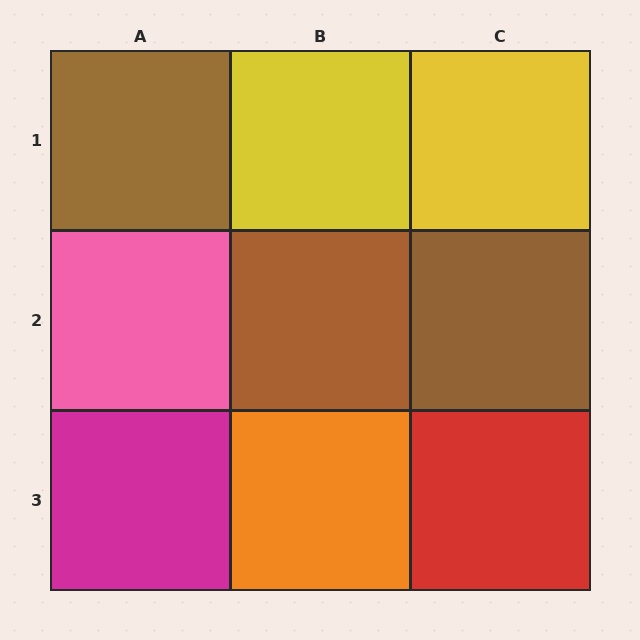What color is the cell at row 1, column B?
Yellow.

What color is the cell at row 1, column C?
Yellow.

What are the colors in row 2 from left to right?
Pink, brown, brown.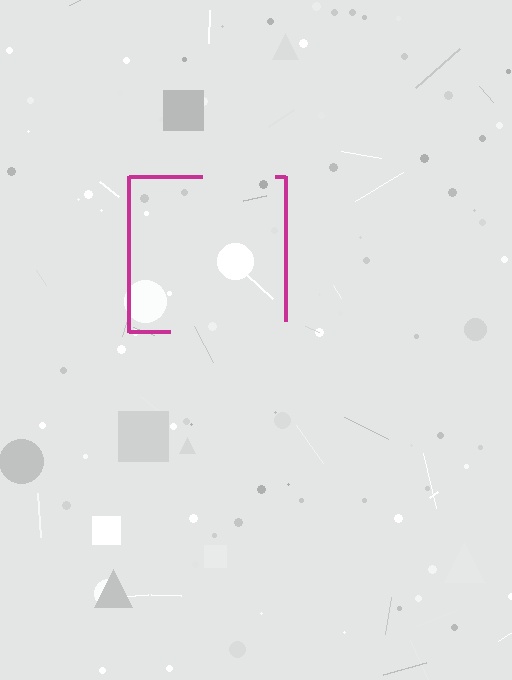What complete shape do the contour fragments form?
The contour fragments form a square.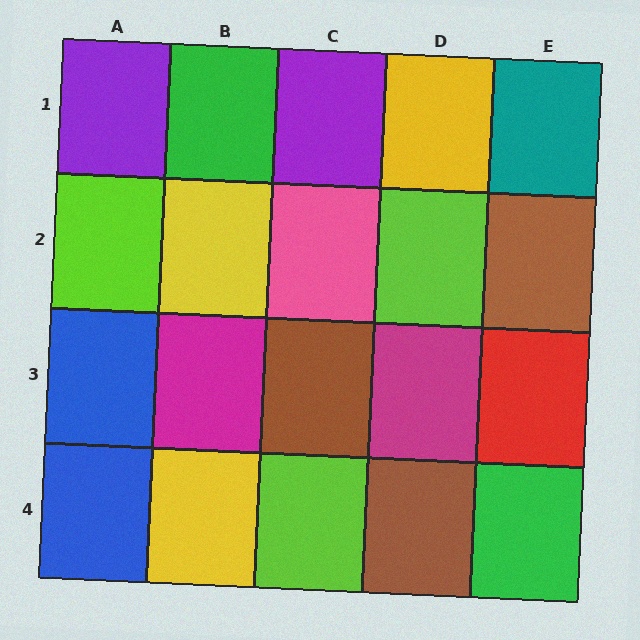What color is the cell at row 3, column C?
Brown.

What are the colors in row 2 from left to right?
Lime, yellow, pink, lime, brown.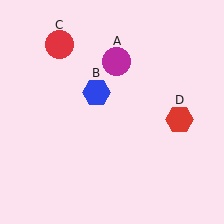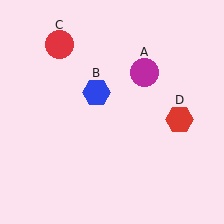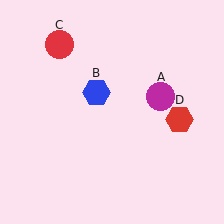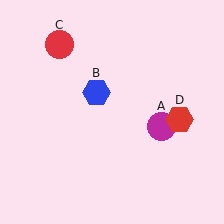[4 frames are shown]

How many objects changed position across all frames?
1 object changed position: magenta circle (object A).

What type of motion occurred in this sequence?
The magenta circle (object A) rotated clockwise around the center of the scene.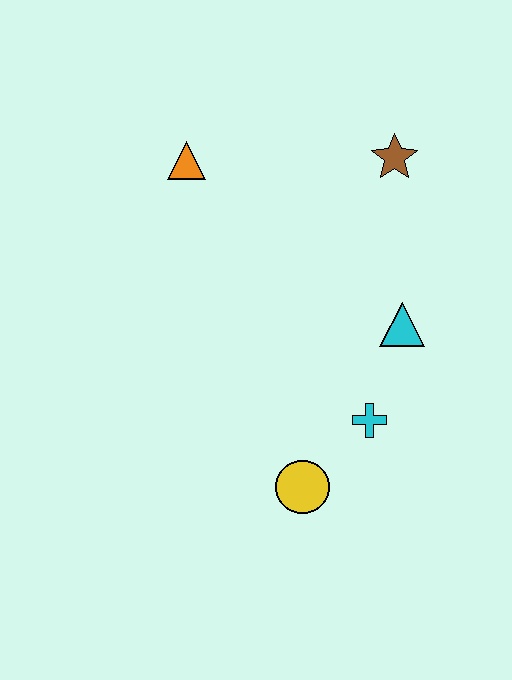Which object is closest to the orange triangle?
The brown star is closest to the orange triangle.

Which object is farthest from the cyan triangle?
The orange triangle is farthest from the cyan triangle.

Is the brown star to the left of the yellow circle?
No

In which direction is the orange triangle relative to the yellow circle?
The orange triangle is above the yellow circle.